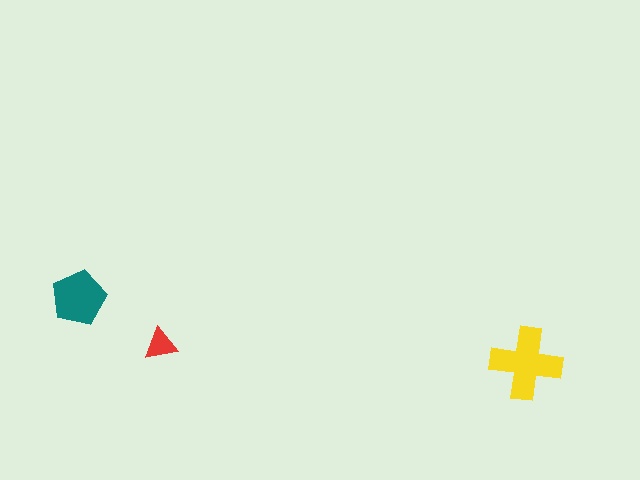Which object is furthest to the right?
The yellow cross is rightmost.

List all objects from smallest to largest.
The red triangle, the teal pentagon, the yellow cross.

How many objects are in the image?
There are 3 objects in the image.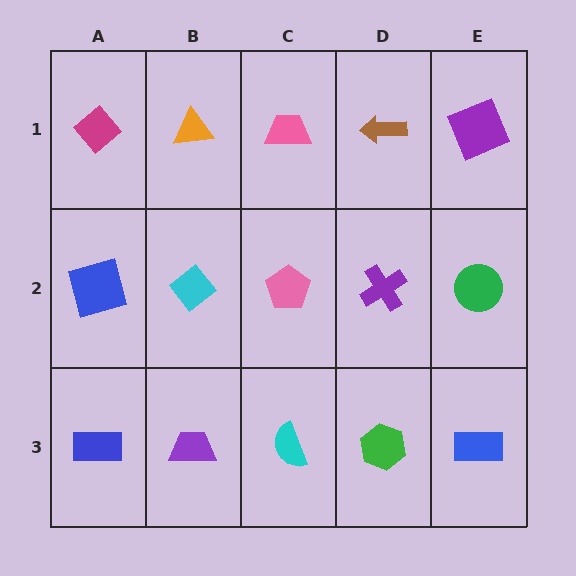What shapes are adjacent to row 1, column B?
A cyan diamond (row 2, column B), a magenta diamond (row 1, column A), a pink trapezoid (row 1, column C).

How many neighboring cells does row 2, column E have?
3.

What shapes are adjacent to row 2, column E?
A purple square (row 1, column E), a blue rectangle (row 3, column E), a purple cross (row 2, column D).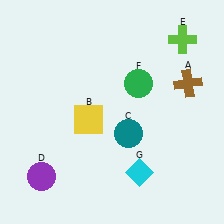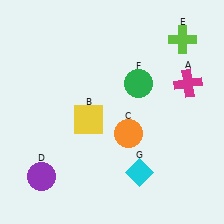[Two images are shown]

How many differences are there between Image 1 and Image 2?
There are 2 differences between the two images.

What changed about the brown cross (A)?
In Image 1, A is brown. In Image 2, it changed to magenta.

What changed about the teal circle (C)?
In Image 1, C is teal. In Image 2, it changed to orange.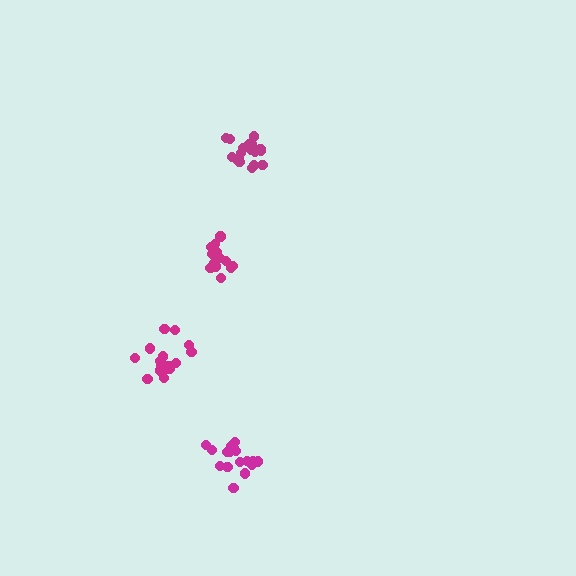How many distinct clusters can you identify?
There are 4 distinct clusters.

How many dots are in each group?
Group 1: 21 dots, Group 2: 18 dots, Group 3: 18 dots, Group 4: 16 dots (73 total).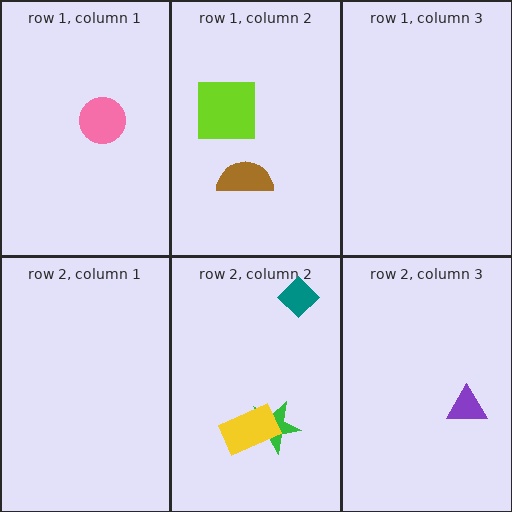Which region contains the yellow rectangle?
The row 2, column 2 region.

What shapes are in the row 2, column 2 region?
The green star, the yellow rectangle, the teal diamond.